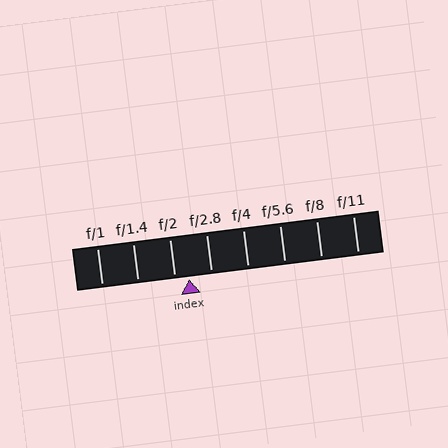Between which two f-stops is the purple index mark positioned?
The index mark is between f/2 and f/2.8.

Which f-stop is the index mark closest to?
The index mark is closest to f/2.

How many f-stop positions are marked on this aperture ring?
There are 8 f-stop positions marked.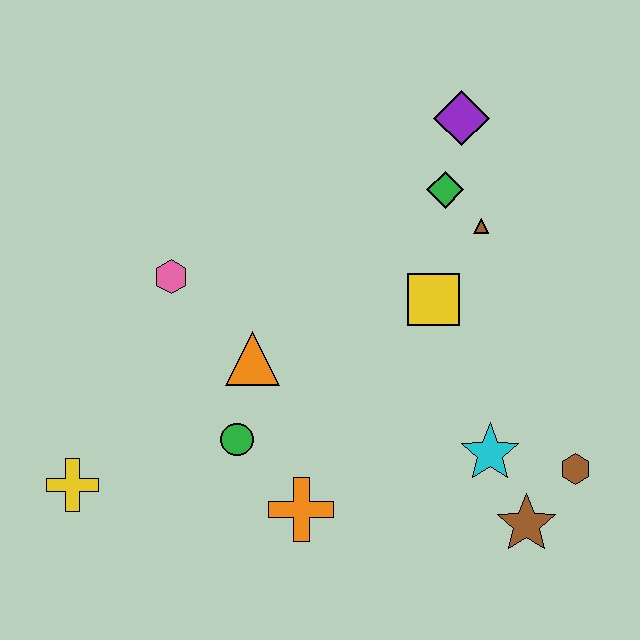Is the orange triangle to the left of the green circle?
No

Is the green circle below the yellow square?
Yes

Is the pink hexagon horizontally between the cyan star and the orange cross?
No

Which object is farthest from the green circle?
The purple diamond is farthest from the green circle.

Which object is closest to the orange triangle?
The green circle is closest to the orange triangle.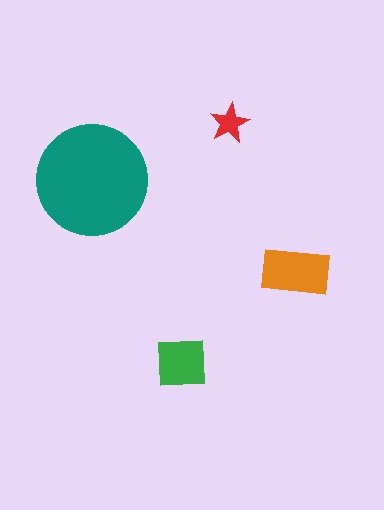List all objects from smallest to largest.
The red star, the green square, the orange rectangle, the teal circle.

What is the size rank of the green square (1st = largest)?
3rd.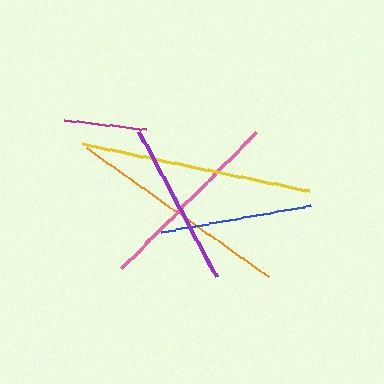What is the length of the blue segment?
The blue segment is approximately 152 pixels long.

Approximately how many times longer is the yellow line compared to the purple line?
The yellow line is approximately 1.4 times the length of the purple line.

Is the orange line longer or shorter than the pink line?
The orange line is longer than the pink line.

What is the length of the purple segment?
The purple segment is approximately 165 pixels long.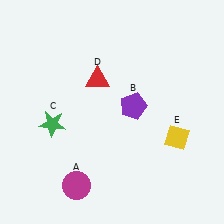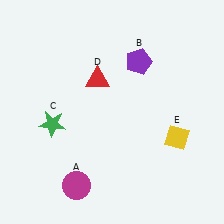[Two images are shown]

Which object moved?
The purple pentagon (B) moved up.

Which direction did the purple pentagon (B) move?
The purple pentagon (B) moved up.